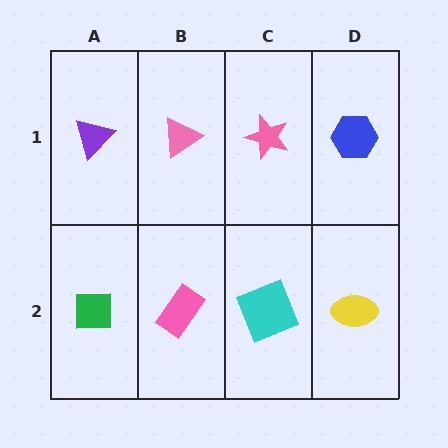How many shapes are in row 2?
4 shapes.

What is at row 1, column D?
A blue hexagon.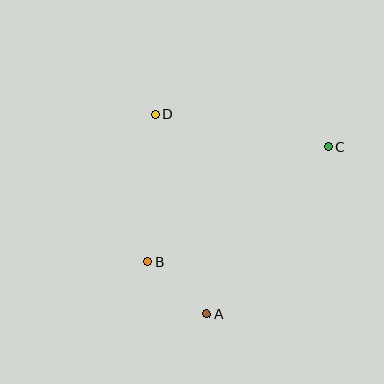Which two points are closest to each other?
Points A and B are closest to each other.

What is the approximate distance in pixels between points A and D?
The distance between A and D is approximately 206 pixels.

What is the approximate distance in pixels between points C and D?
The distance between C and D is approximately 176 pixels.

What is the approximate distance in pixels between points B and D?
The distance between B and D is approximately 147 pixels.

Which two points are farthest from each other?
Points B and C are farthest from each other.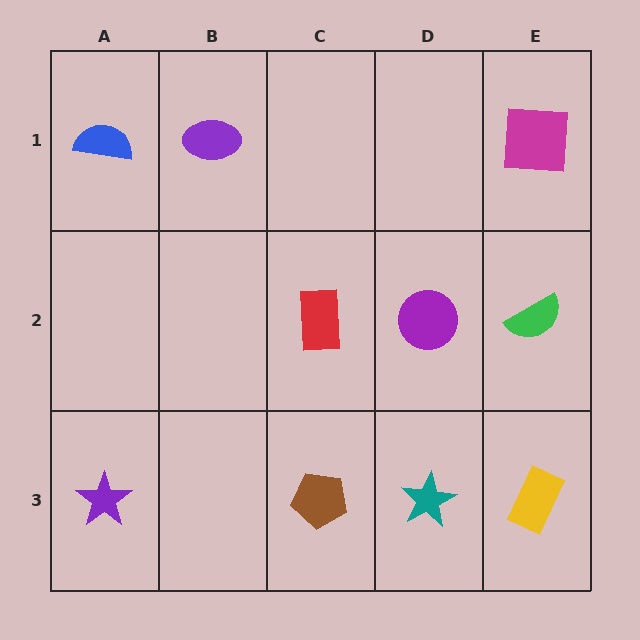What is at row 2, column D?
A purple circle.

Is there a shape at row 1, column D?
No, that cell is empty.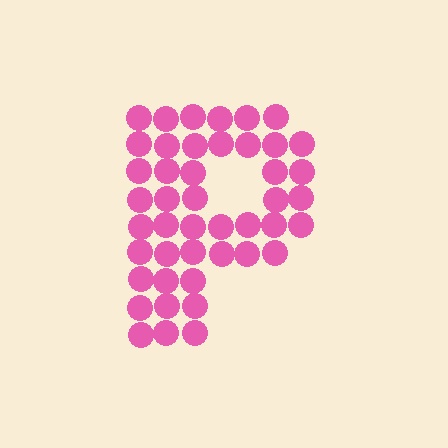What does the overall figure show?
The overall figure shows the letter P.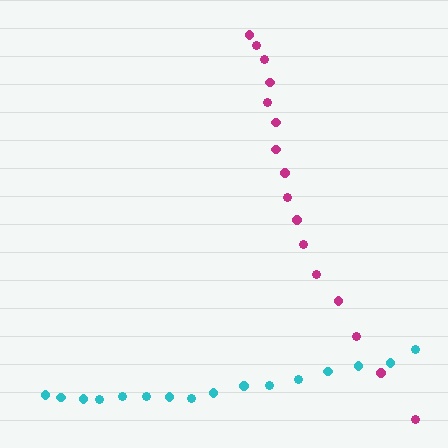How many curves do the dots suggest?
There are 2 distinct paths.